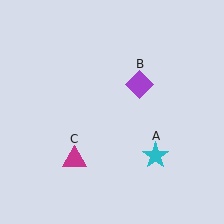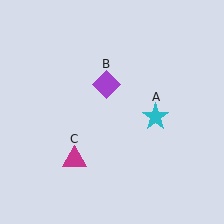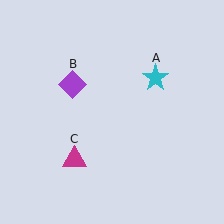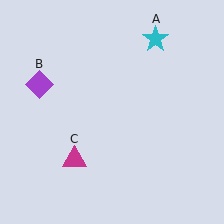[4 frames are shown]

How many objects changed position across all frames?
2 objects changed position: cyan star (object A), purple diamond (object B).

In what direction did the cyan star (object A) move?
The cyan star (object A) moved up.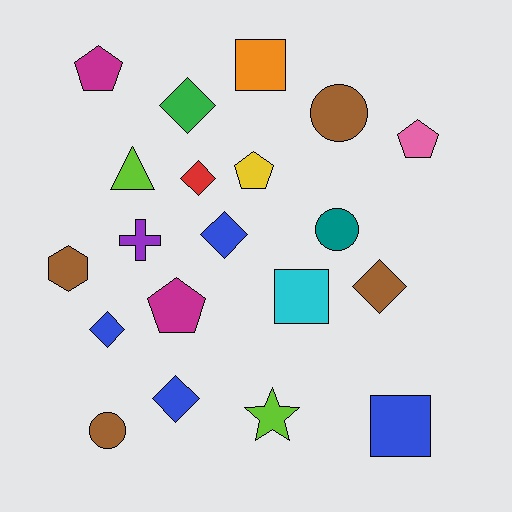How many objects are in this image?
There are 20 objects.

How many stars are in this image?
There is 1 star.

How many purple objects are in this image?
There is 1 purple object.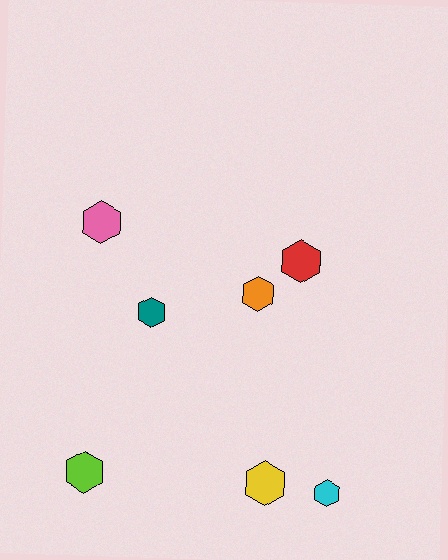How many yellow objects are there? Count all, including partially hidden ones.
There is 1 yellow object.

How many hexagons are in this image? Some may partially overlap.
There are 7 hexagons.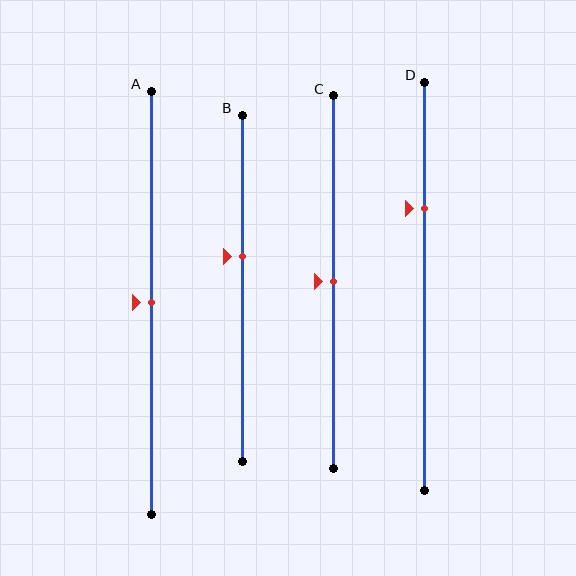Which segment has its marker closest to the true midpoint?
Segment A has its marker closest to the true midpoint.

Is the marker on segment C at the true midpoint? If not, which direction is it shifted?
Yes, the marker on segment C is at the true midpoint.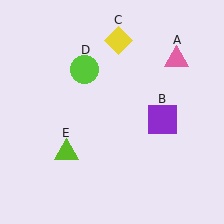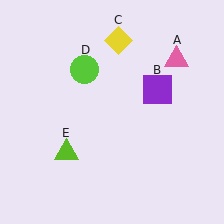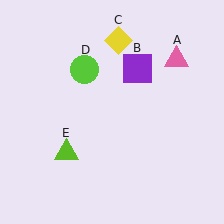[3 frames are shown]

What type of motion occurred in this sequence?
The purple square (object B) rotated counterclockwise around the center of the scene.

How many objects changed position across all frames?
1 object changed position: purple square (object B).